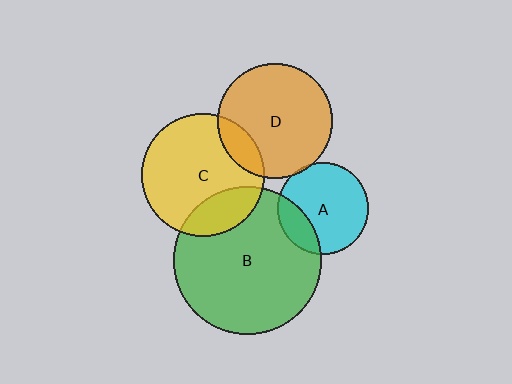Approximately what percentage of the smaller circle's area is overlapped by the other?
Approximately 5%.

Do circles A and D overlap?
Yes.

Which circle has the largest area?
Circle B (green).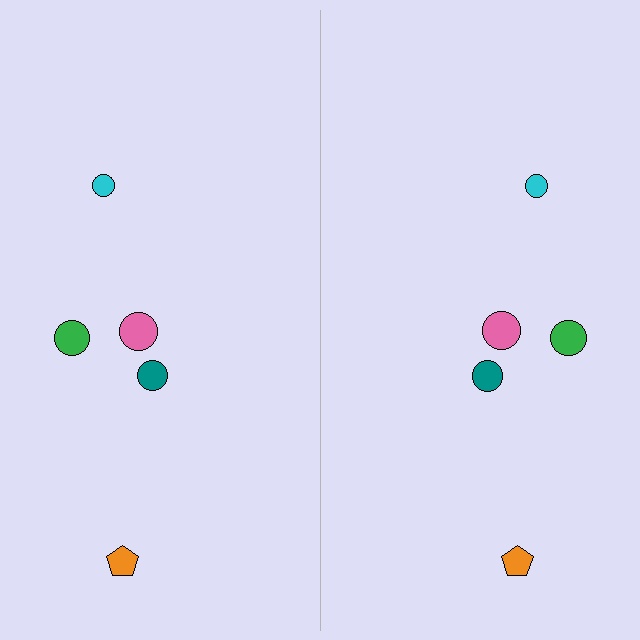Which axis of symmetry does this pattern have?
The pattern has a vertical axis of symmetry running through the center of the image.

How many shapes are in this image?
There are 10 shapes in this image.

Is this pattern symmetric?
Yes, this pattern has bilateral (reflection) symmetry.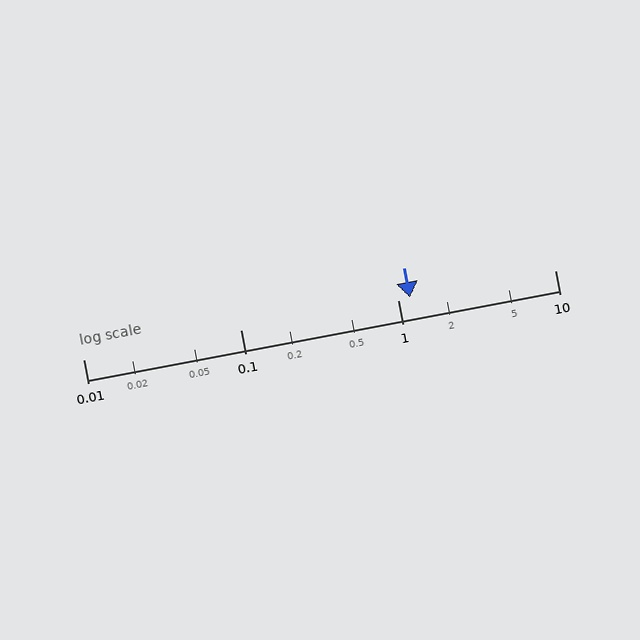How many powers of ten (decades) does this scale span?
The scale spans 3 decades, from 0.01 to 10.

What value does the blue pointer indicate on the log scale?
The pointer indicates approximately 1.2.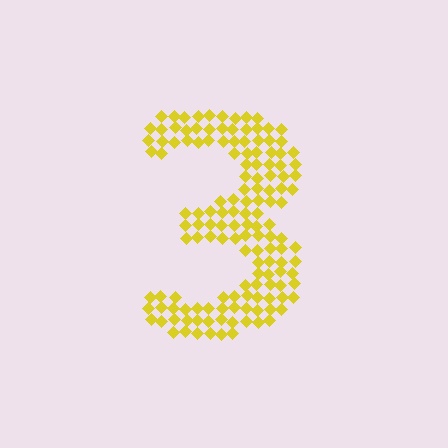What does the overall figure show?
The overall figure shows the digit 3.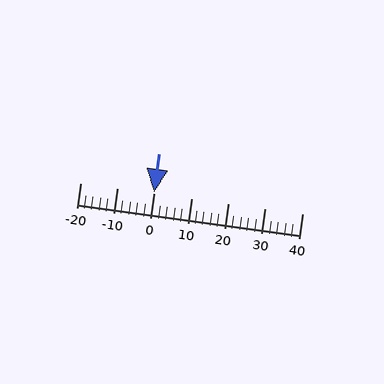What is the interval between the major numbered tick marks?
The major tick marks are spaced 10 units apart.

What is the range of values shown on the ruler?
The ruler shows values from -20 to 40.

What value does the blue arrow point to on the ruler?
The blue arrow points to approximately 0.